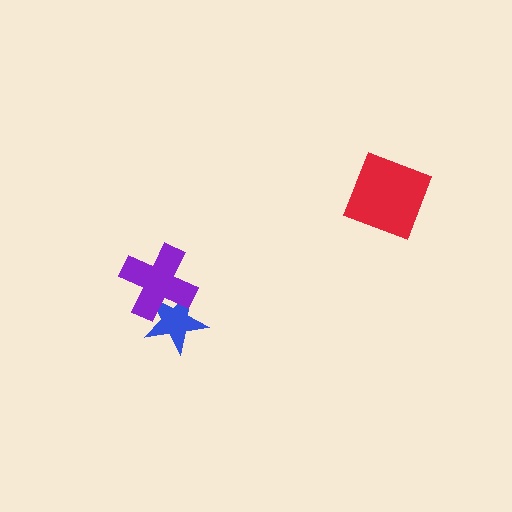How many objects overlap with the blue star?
1 object overlaps with the blue star.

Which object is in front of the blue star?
The purple cross is in front of the blue star.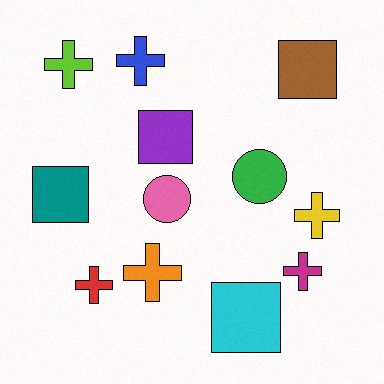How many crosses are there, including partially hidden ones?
There are 6 crosses.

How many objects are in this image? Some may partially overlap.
There are 12 objects.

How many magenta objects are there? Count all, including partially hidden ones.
There is 1 magenta object.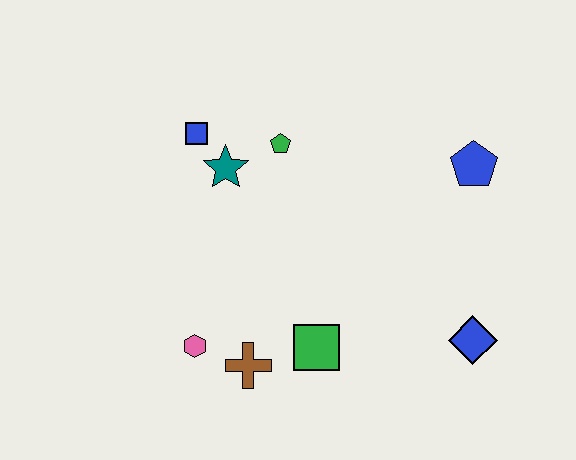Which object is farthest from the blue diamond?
The blue square is farthest from the blue diamond.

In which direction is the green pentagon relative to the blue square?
The green pentagon is to the right of the blue square.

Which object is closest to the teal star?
The blue square is closest to the teal star.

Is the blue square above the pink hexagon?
Yes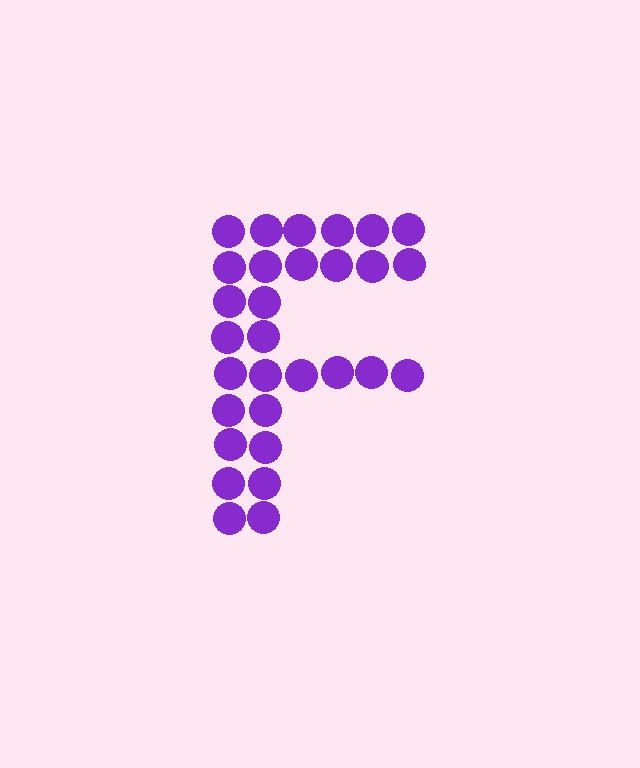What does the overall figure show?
The overall figure shows the letter F.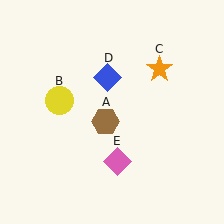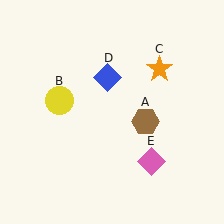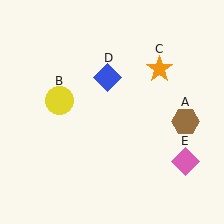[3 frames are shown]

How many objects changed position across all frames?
2 objects changed position: brown hexagon (object A), pink diamond (object E).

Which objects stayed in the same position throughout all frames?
Yellow circle (object B) and orange star (object C) and blue diamond (object D) remained stationary.